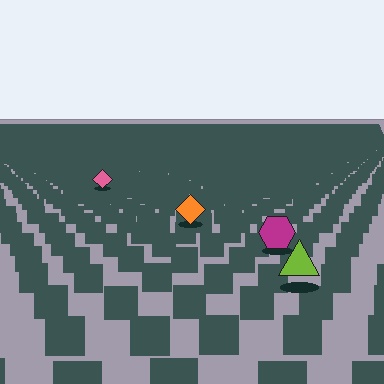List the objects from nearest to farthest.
From nearest to farthest: the lime triangle, the magenta hexagon, the orange diamond, the pink diamond.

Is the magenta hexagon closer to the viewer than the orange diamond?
Yes. The magenta hexagon is closer — you can tell from the texture gradient: the ground texture is coarser near it.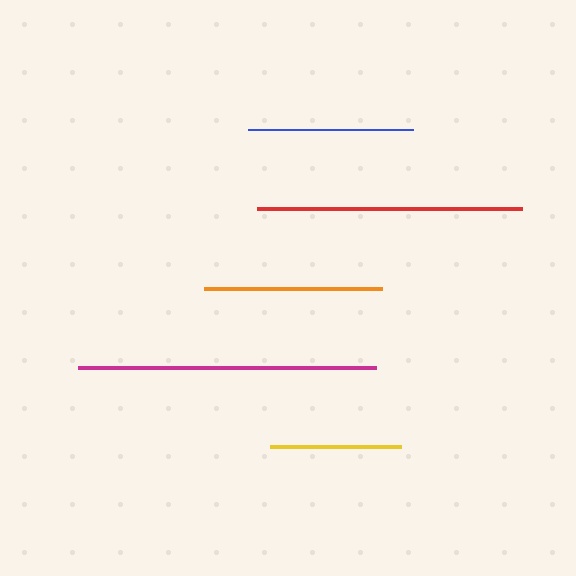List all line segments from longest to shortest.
From longest to shortest: magenta, red, orange, blue, yellow.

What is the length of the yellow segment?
The yellow segment is approximately 131 pixels long.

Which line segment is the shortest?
The yellow line is the shortest at approximately 131 pixels.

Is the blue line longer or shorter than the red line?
The red line is longer than the blue line.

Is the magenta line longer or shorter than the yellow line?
The magenta line is longer than the yellow line.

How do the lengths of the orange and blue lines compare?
The orange and blue lines are approximately the same length.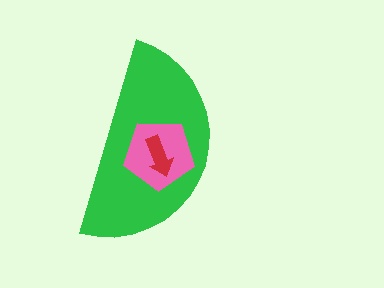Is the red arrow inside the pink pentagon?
Yes.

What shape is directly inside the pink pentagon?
The red arrow.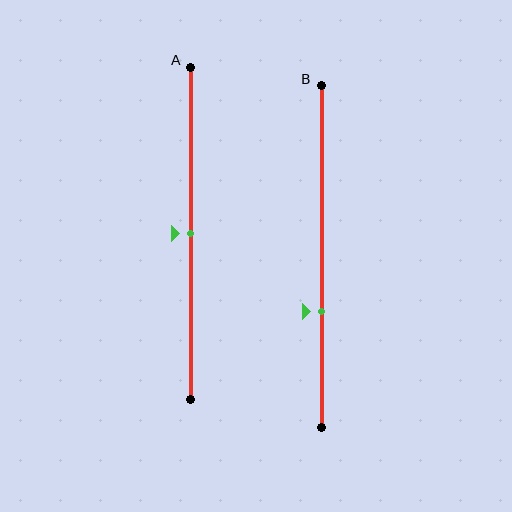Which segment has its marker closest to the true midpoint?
Segment A has its marker closest to the true midpoint.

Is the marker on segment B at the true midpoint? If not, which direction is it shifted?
No, the marker on segment B is shifted downward by about 16% of the segment length.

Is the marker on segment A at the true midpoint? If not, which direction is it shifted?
Yes, the marker on segment A is at the true midpoint.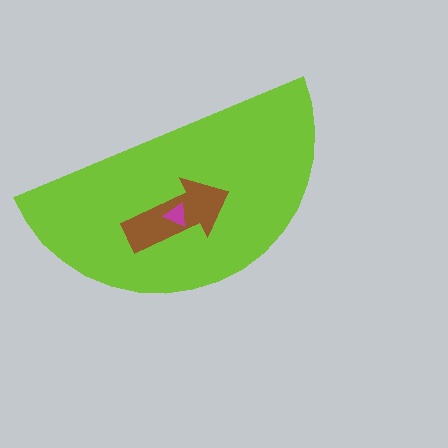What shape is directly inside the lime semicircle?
The brown arrow.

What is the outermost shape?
The lime semicircle.